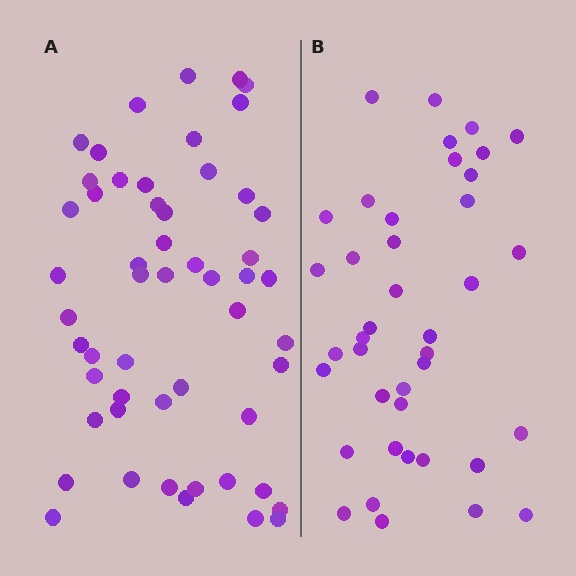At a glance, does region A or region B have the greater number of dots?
Region A (the left region) has more dots.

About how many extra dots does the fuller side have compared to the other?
Region A has approximately 15 more dots than region B.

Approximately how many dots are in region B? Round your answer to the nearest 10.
About 40 dots.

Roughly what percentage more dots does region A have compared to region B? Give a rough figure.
About 30% more.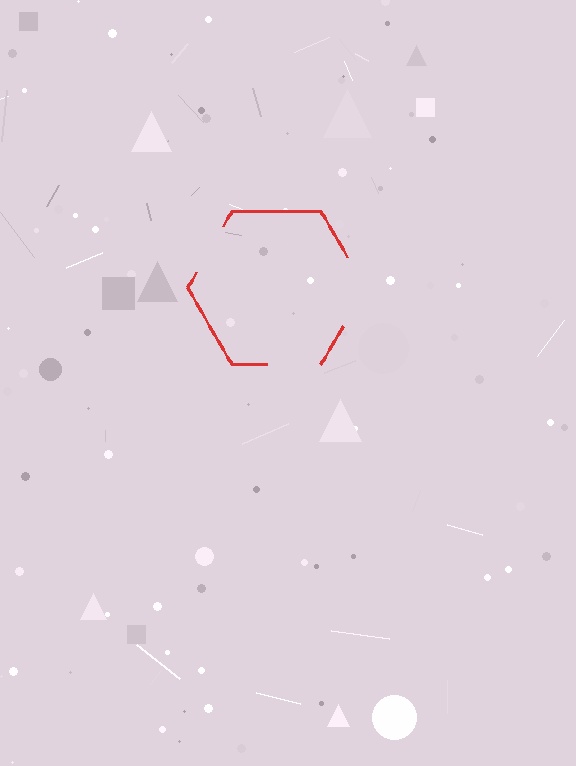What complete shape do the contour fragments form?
The contour fragments form a hexagon.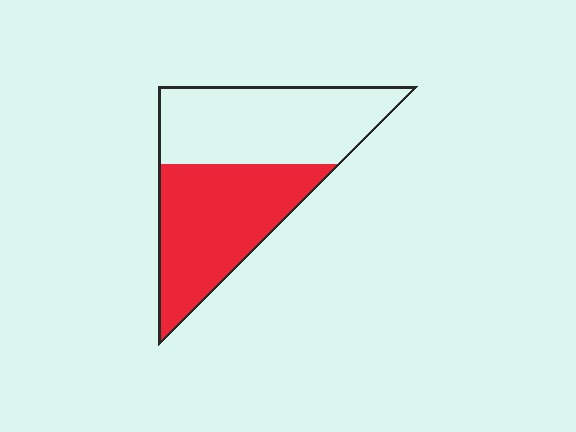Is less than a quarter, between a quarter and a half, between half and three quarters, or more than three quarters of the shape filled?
Between a quarter and a half.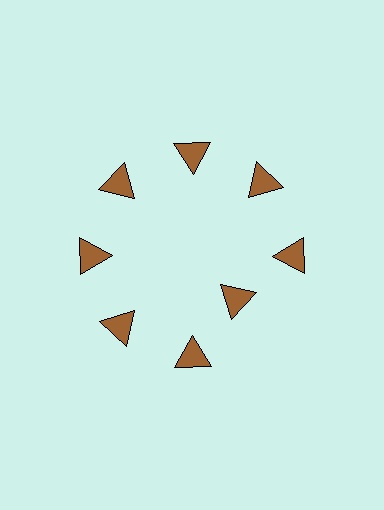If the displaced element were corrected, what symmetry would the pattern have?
It would have 8-fold rotational symmetry — the pattern would map onto itself every 45 degrees.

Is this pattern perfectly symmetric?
No. The 8 brown triangles are arranged in a ring, but one element near the 4 o'clock position is pulled inward toward the center, breaking the 8-fold rotational symmetry.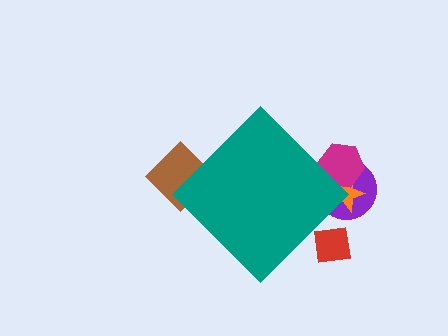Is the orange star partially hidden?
Yes, the orange star is partially hidden behind the teal diamond.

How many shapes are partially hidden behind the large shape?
5 shapes are partially hidden.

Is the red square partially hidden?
Yes, the red square is partially hidden behind the teal diamond.